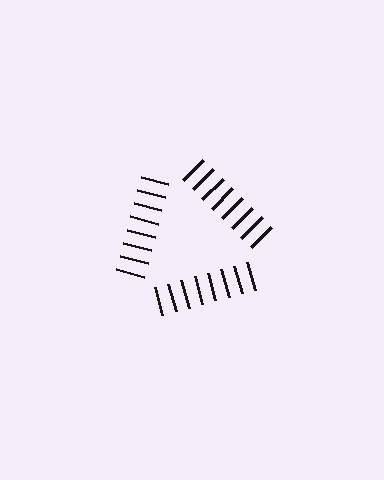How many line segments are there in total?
24 — 8 along each of the 3 edges.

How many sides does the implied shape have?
3 sides — the line-ends trace a triangle.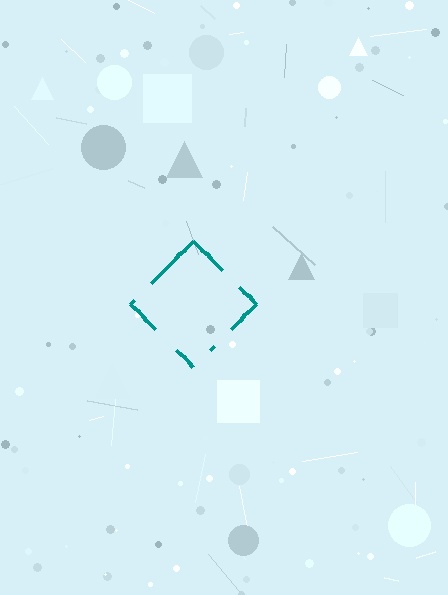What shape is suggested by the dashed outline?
The dashed outline suggests a diamond.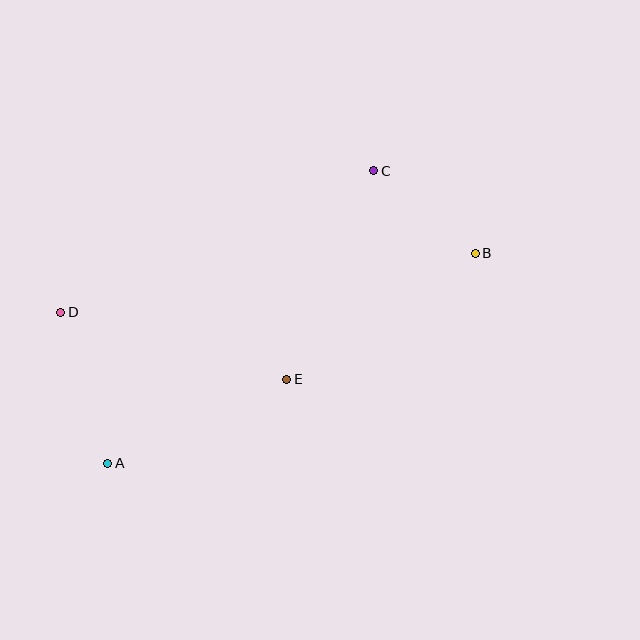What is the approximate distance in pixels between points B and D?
The distance between B and D is approximately 418 pixels.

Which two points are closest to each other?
Points B and C are closest to each other.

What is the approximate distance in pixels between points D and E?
The distance between D and E is approximately 235 pixels.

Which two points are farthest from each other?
Points A and B are farthest from each other.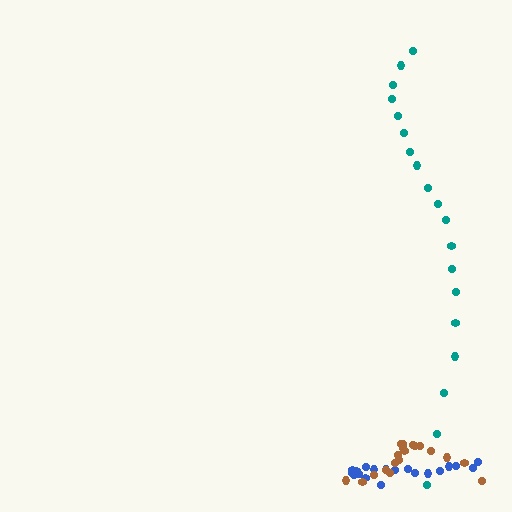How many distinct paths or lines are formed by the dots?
There are 3 distinct paths.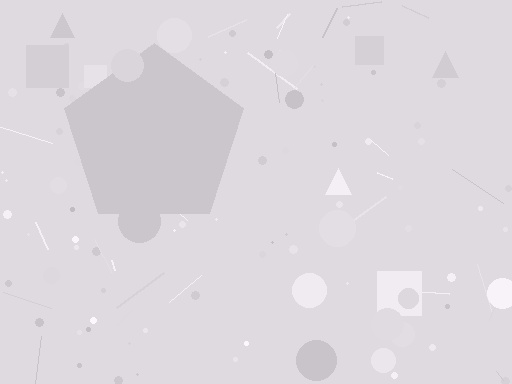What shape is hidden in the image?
A pentagon is hidden in the image.